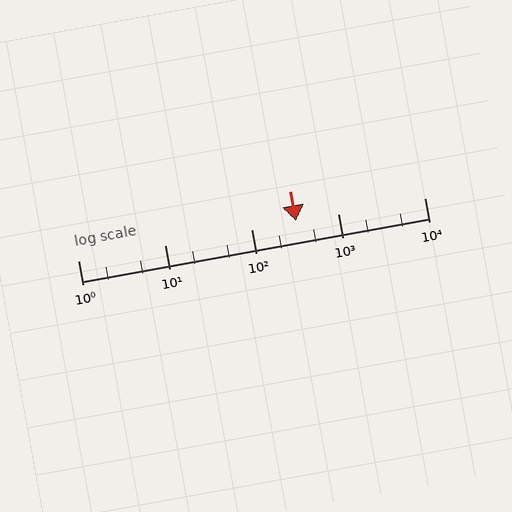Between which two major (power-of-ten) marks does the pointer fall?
The pointer is between 100 and 1000.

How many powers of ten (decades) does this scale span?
The scale spans 4 decades, from 1 to 10000.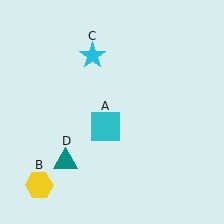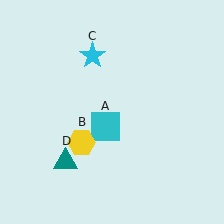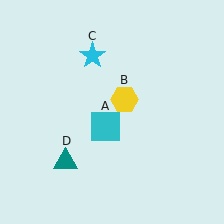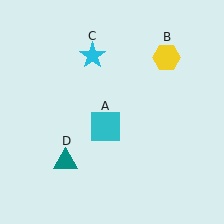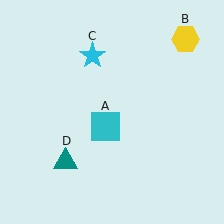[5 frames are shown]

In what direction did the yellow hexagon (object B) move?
The yellow hexagon (object B) moved up and to the right.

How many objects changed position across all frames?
1 object changed position: yellow hexagon (object B).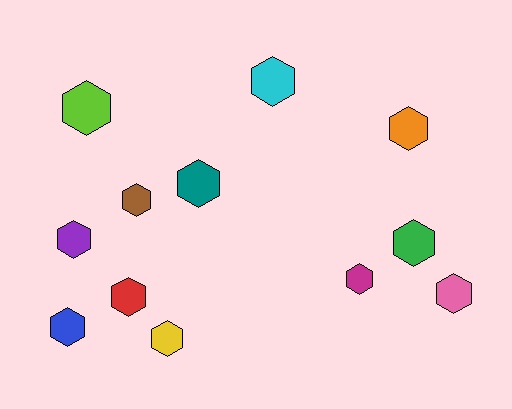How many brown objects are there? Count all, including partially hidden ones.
There is 1 brown object.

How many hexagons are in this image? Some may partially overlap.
There are 12 hexagons.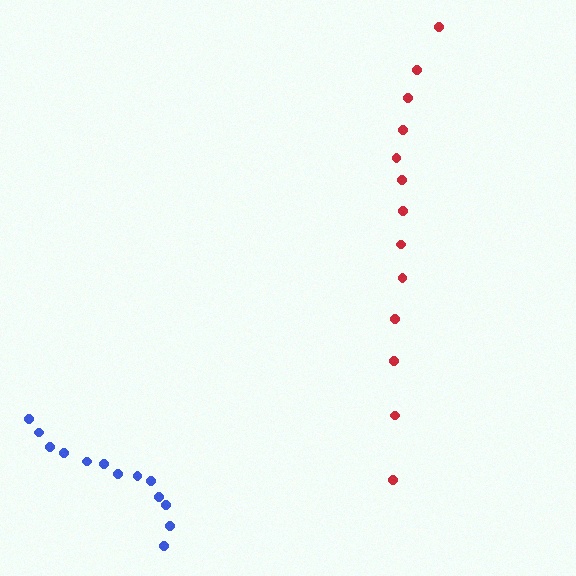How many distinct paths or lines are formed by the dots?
There are 2 distinct paths.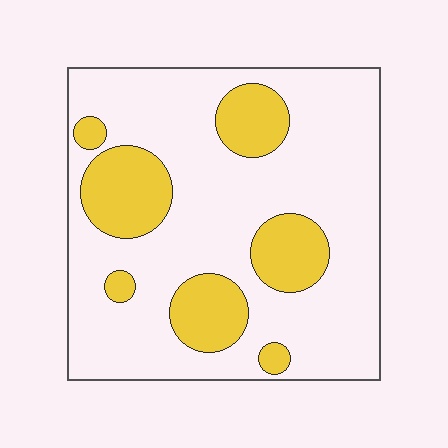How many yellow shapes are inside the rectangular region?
7.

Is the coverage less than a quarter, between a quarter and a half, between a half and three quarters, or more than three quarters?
Less than a quarter.